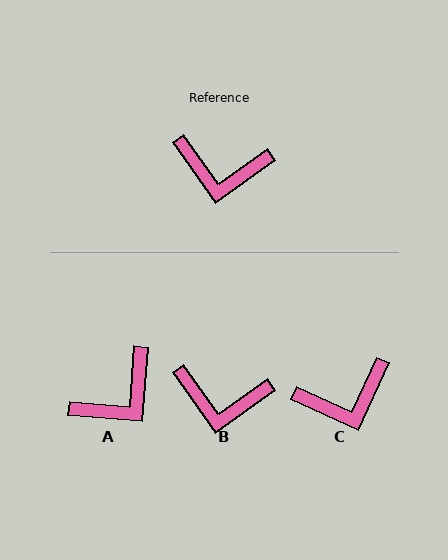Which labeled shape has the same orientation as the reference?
B.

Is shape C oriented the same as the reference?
No, it is off by about 30 degrees.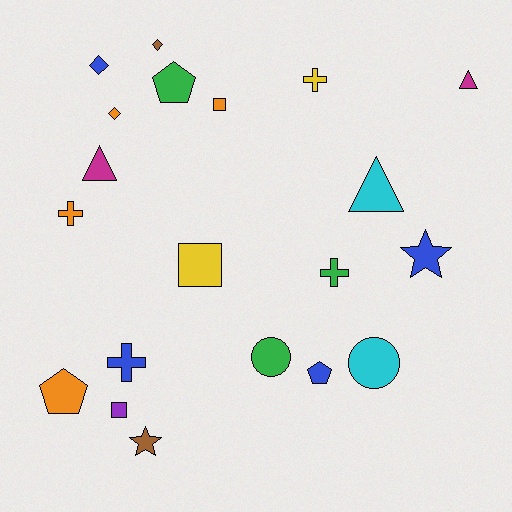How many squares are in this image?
There are 3 squares.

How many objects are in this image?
There are 20 objects.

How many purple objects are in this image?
There is 1 purple object.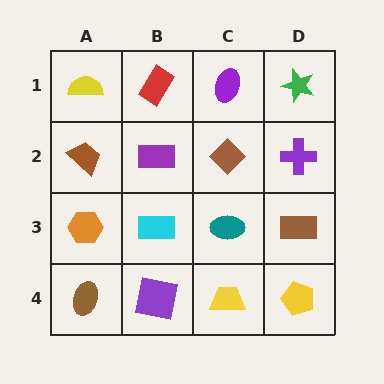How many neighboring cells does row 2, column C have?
4.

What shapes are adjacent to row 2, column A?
A yellow semicircle (row 1, column A), an orange hexagon (row 3, column A), a purple rectangle (row 2, column B).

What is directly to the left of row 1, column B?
A yellow semicircle.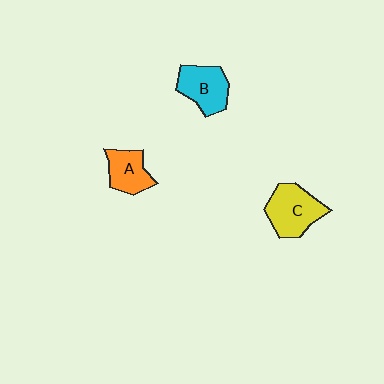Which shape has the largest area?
Shape C (yellow).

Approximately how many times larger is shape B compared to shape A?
Approximately 1.2 times.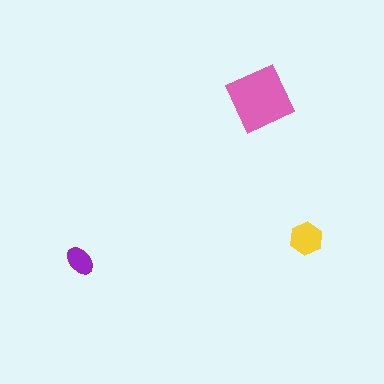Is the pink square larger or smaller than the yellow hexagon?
Larger.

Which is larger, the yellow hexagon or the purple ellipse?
The yellow hexagon.